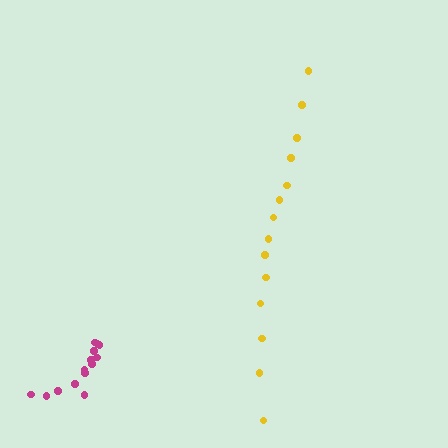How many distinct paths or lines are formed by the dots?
There are 2 distinct paths.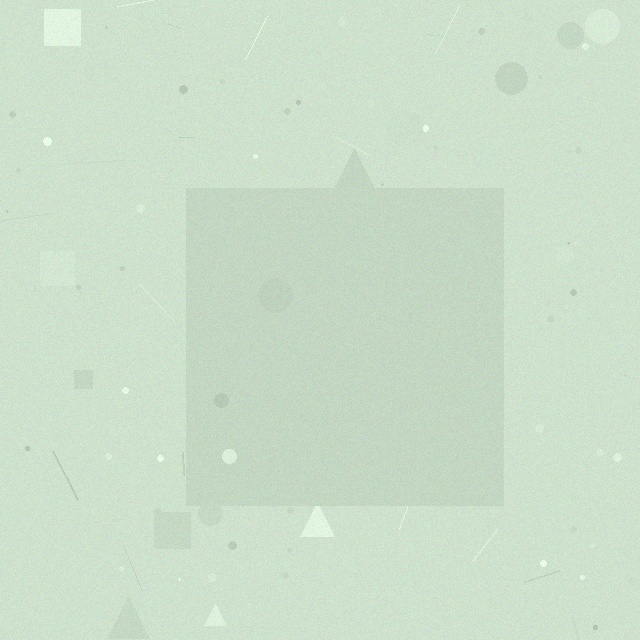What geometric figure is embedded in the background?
A square is embedded in the background.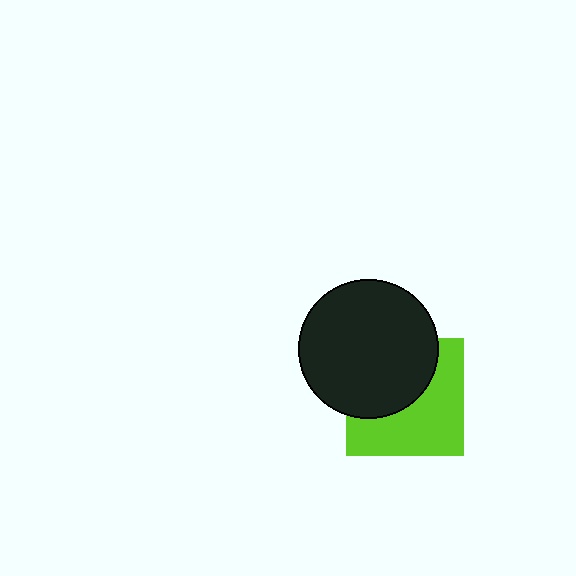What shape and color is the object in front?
The object in front is a black circle.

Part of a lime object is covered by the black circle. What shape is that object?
It is a square.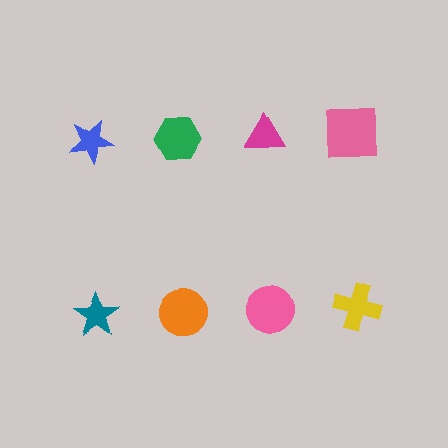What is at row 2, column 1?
A teal star.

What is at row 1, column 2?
A green hexagon.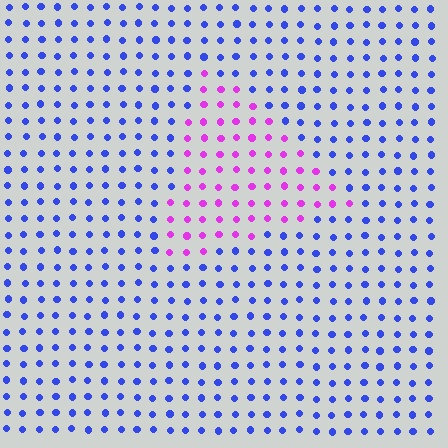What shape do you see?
I see a triangle.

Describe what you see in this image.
The image is filled with small blue elements in a uniform arrangement. A triangle-shaped region is visible where the elements are tinted to a slightly different hue, forming a subtle color boundary.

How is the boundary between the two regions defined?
The boundary is defined purely by a slight shift in hue (about 65 degrees). Spacing, size, and orientation are identical on both sides.